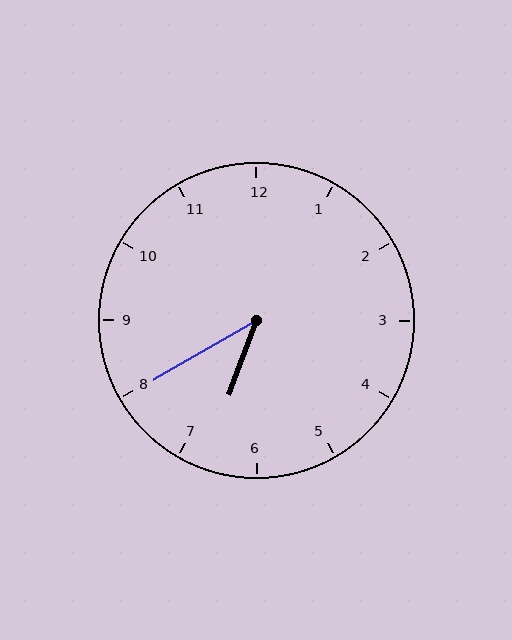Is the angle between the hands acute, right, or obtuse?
It is acute.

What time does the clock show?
6:40.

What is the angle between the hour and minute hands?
Approximately 40 degrees.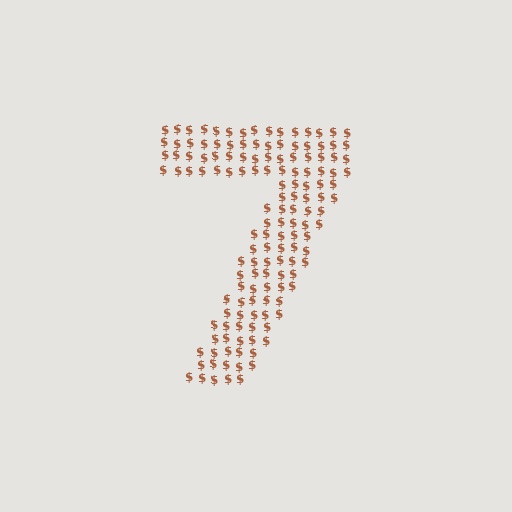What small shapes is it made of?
It is made of small dollar signs.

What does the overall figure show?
The overall figure shows the digit 7.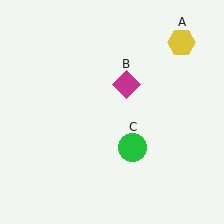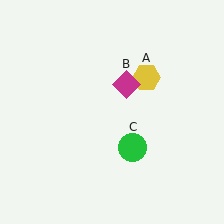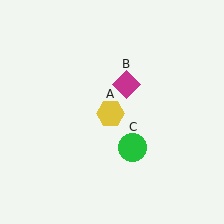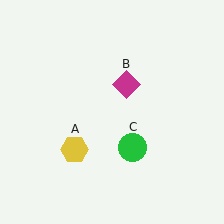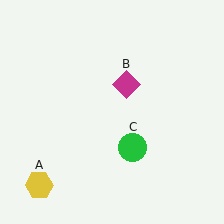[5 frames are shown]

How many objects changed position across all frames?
1 object changed position: yellow hexagon (object A).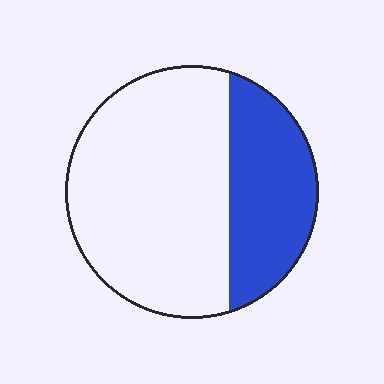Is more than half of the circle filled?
No.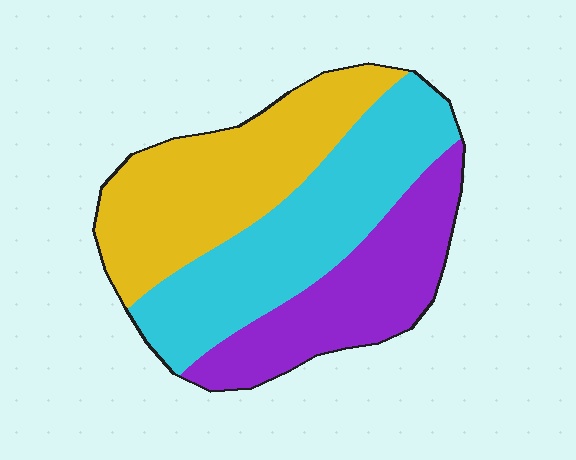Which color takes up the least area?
Purple, at roughly 30%.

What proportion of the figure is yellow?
Yellow covers about 35% of the figure.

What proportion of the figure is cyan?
Cyan covers 37% of the figure.